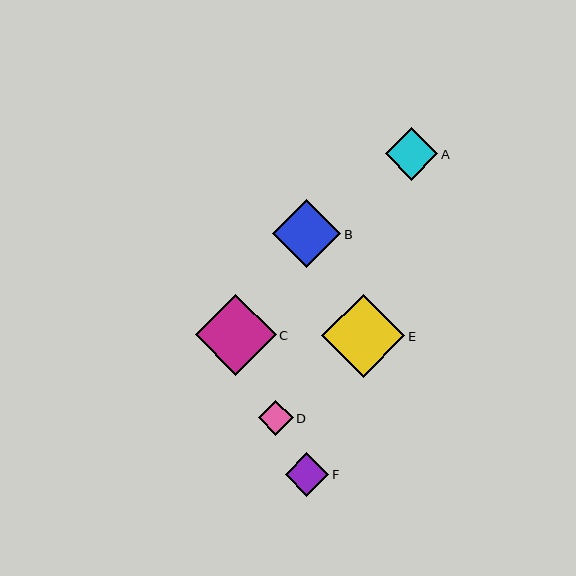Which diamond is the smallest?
Diamond D is the smallest with a size of approximately 35 pixels.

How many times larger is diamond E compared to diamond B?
Diamond E is approximately 1.2 times the size of diamond B.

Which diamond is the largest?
Diamond E is the largest with a size of approximately 83 pixels.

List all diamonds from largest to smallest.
From largest to smallest: E, C, B, A, F, D.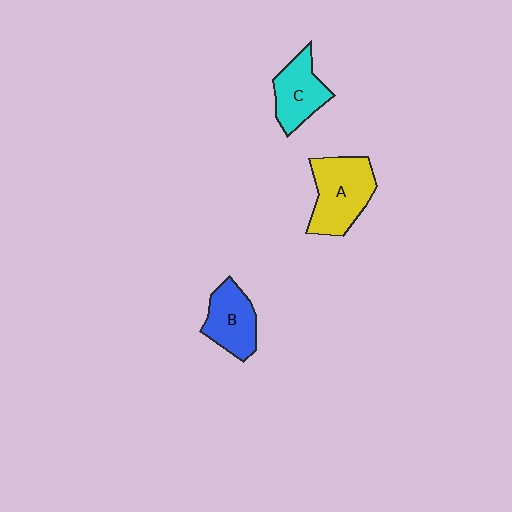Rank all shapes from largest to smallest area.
From largest to smallest: A (yellow), C (cyan), B (blue).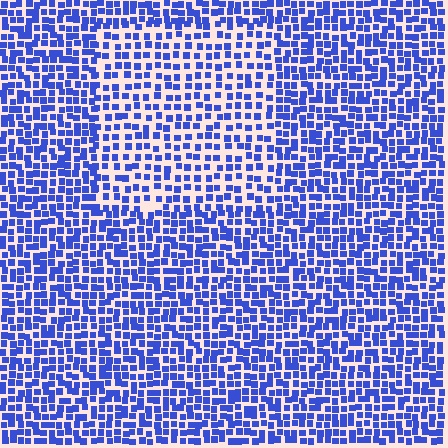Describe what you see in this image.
The image contains small blue elements arranged at two different densities. A rectangle-shaped region is visible where the elements are less densely packed than the surrounding area.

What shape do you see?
I see a rectangle.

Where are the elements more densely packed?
The elements are more densely packed outside the rectangle boundary.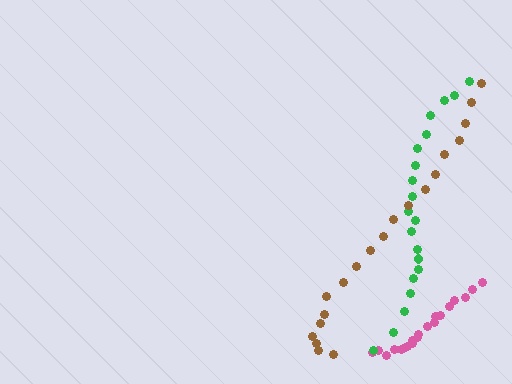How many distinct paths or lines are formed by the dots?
There are 3 distinct paths.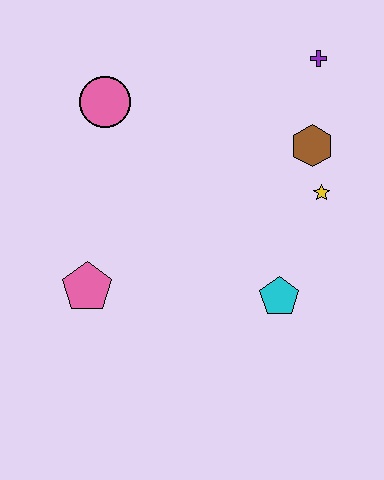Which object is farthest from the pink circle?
The cyan pentagon is farthest from the pink circle.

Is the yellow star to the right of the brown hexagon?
Yes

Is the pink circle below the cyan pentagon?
No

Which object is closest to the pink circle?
The pink pentagon is closest to the pink circle.